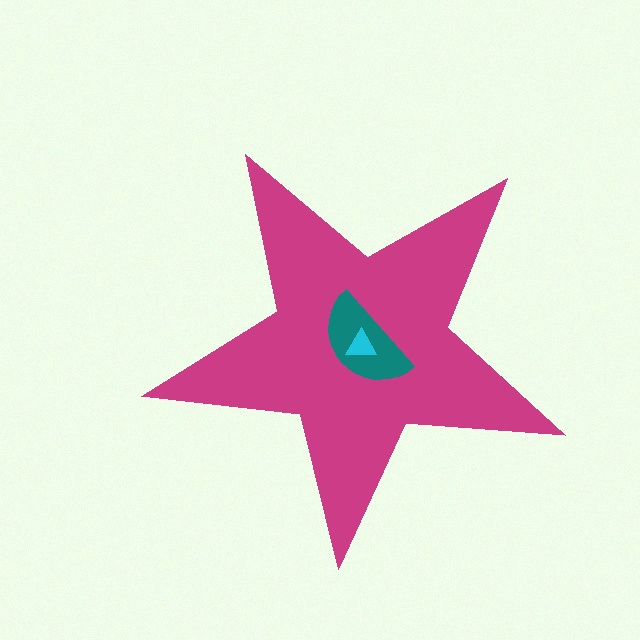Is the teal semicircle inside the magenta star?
Yes.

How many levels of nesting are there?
3.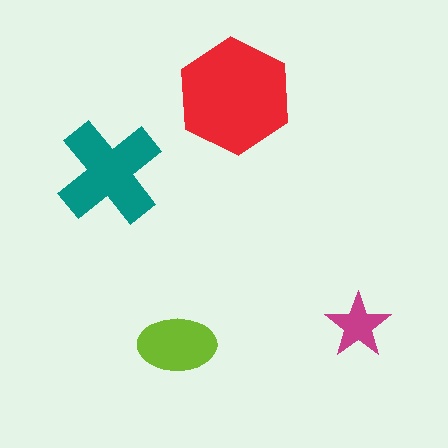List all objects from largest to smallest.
The red hexagon, the teal cross, the lime ellipse, the magenta star.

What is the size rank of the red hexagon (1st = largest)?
1st.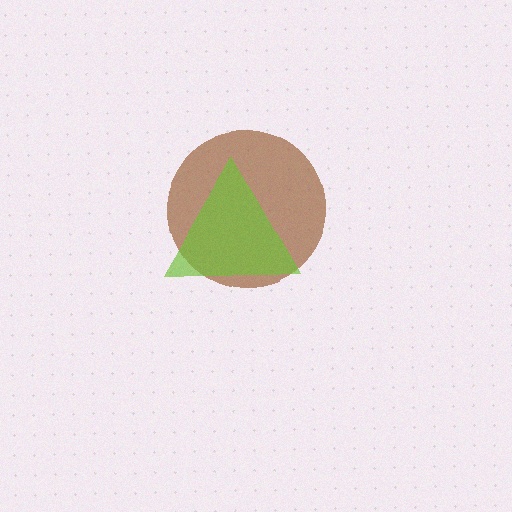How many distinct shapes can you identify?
There are 2 distinct shapes: a brown circle, a lime triangle.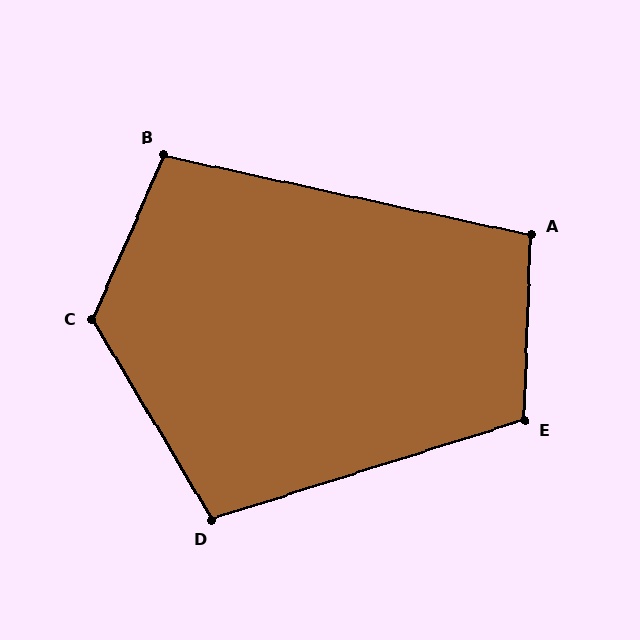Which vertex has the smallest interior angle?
A, at approximately 100 degrees.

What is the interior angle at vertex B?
Approximately 101 degrees (obtuse).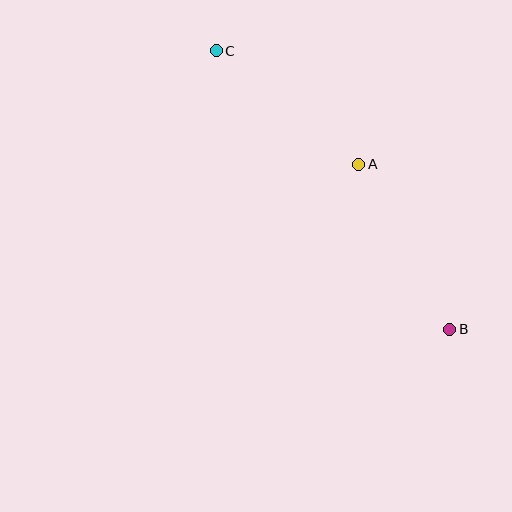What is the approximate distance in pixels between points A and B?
The distance between A and B is approximately 189 pixels.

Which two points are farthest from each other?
Points B and C are farthest from each other.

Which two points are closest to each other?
Points A and C are closest to each other.